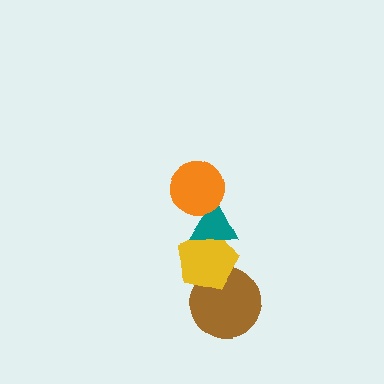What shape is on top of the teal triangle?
The orange circle is on top of the teal triangle.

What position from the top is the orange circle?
The orange circle is 1st from the top.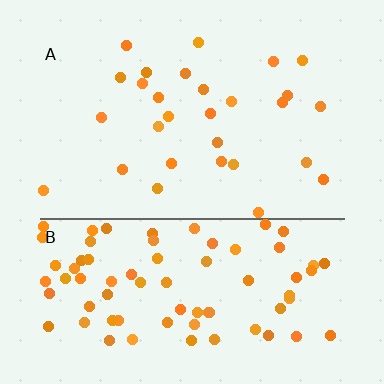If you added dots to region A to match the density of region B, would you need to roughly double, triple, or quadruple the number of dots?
Approximately triple.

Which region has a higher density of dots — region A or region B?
B (the bottom).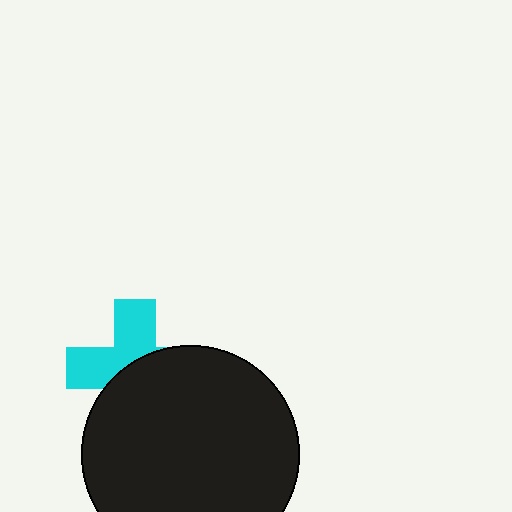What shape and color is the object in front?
The object in front is a black circle.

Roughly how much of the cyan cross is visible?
About half of it is visible (roughly 46%).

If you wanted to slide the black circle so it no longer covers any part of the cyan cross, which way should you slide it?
Slide it down — that is the most direct way to separate the two shapes.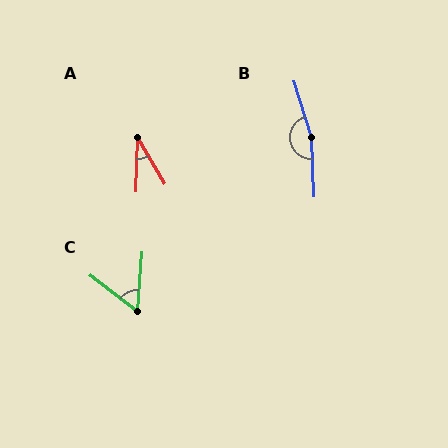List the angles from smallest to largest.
A (32°), C (56°), B (166°).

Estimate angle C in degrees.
Approximately 56 degrees.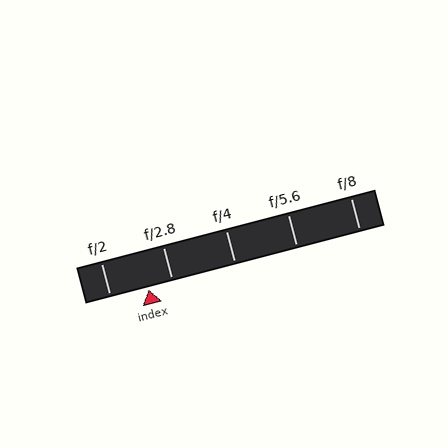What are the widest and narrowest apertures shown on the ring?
The widest aperture shown is f/2 and the narrowest is f/8.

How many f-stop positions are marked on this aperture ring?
There are 5 f-stop positions marked.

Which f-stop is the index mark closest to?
The index mark is closest to f/2.8.